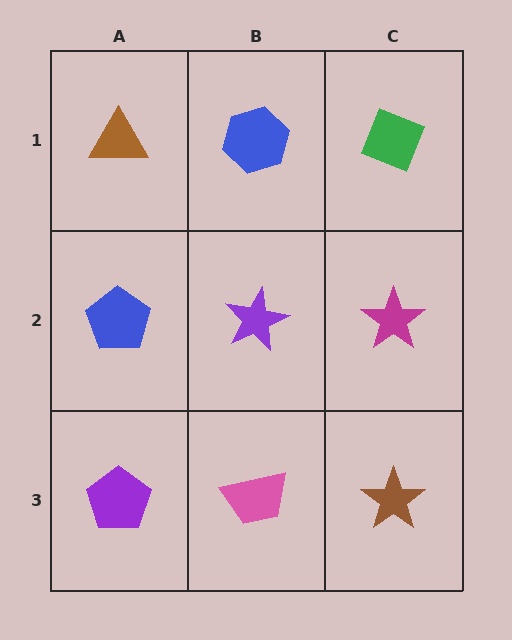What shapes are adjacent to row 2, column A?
A brown triangle (row 1, column A), a purple pentagon (row 3, column A), a purple star (row 2, column B).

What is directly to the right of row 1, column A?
A blue hexagon.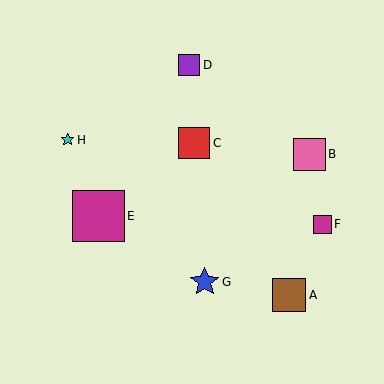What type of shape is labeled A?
Shape A is a brown square.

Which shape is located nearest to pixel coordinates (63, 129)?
The cyan star (labeled H) at (67, 140) is nearest to that location.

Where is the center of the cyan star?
The center of the cyan star is at (67, 140).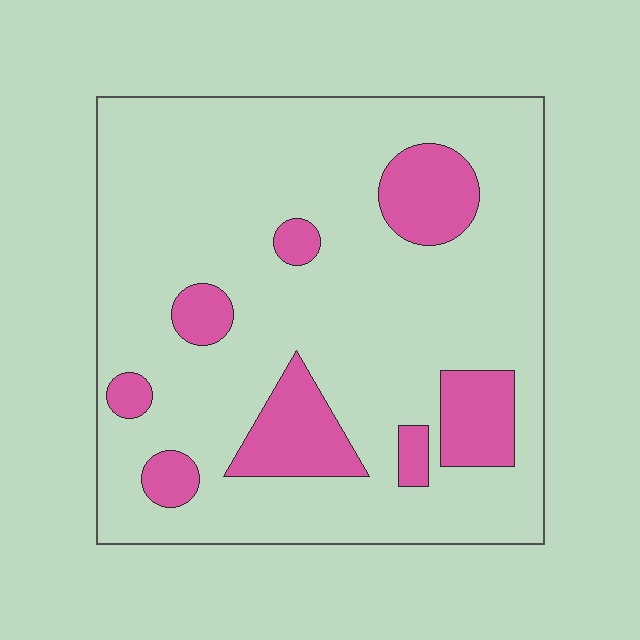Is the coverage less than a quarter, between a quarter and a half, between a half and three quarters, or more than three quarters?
Less than a quarter.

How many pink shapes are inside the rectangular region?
8.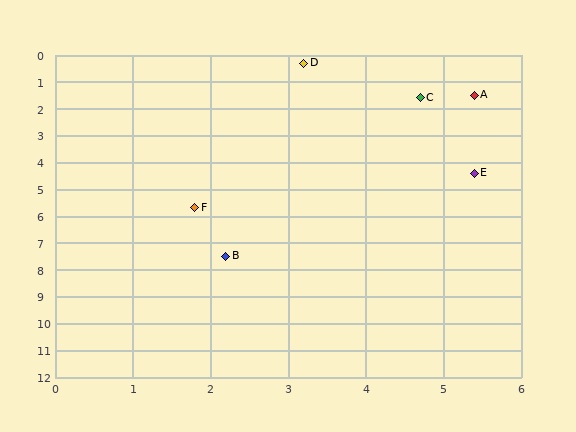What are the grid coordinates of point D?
Point D is at approximately (3.2, 0.3).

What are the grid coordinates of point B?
Point B is at approximately (2.2, 7.5).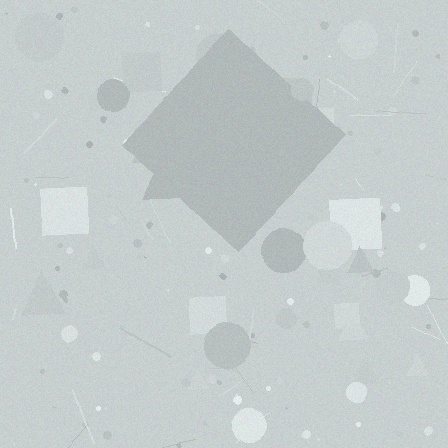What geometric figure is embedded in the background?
A diamond is embedded in the background.